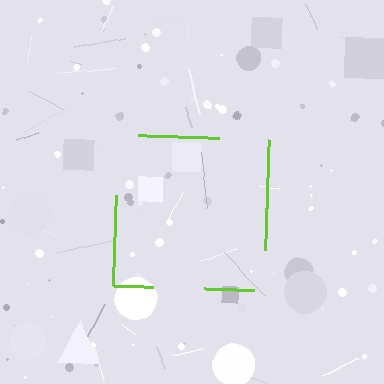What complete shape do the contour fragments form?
The contour fragments form a square.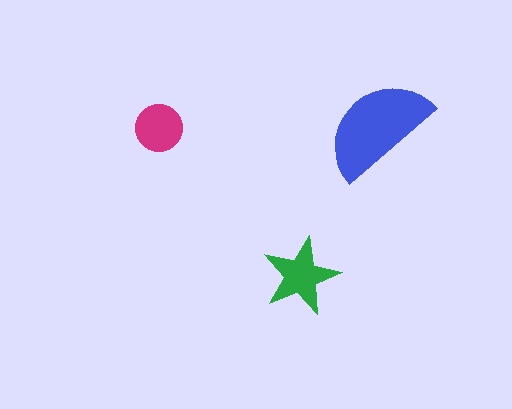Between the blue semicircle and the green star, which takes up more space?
The blue semicircle.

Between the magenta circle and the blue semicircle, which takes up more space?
The blue semicircle.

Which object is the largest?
The blue semicircle.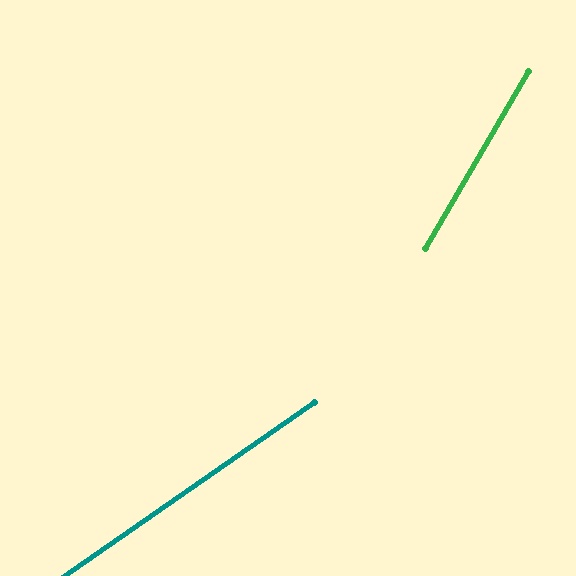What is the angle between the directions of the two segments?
Approximately 25 degrees.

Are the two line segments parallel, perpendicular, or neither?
Neither parallel nor perpendicular — they differ by about 25°.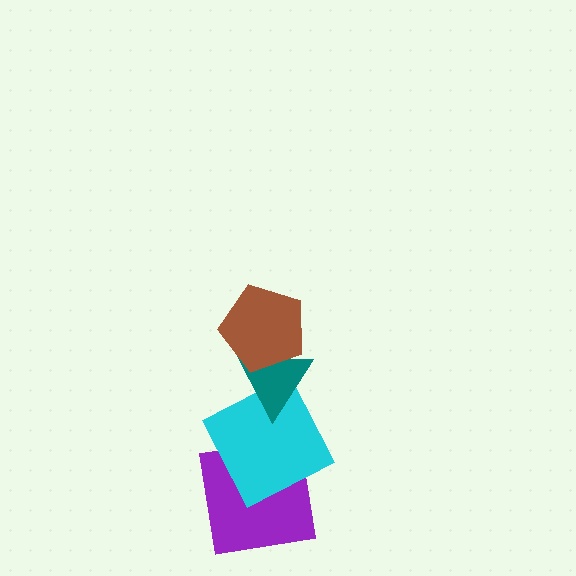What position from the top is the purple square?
The purple square is 4th from the top.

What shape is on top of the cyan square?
The teal triangle is on top of the cyan square.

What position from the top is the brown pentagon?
The brown pentagon is 1st from the top.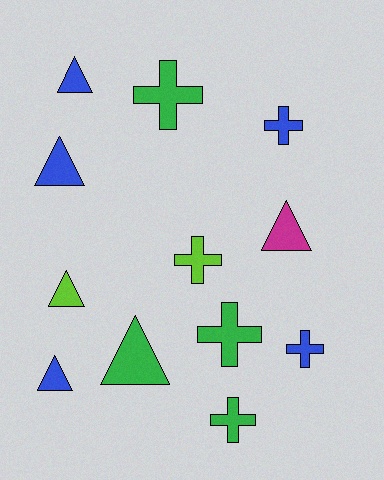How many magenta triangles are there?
There is 1 magenta triangle.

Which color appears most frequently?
Blue, with 5 objects.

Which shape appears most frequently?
Cross, with 6 objects.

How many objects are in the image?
There are 12 objects.